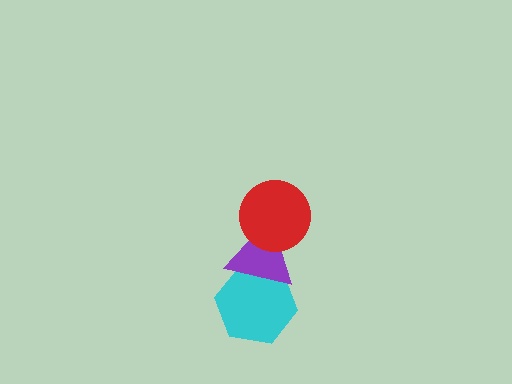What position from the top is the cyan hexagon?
The cyan hexagon is 3rd from the top.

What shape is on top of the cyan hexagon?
The purple triangle is on top of the cyan hexagon.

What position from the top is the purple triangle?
The purple triangle is 2nd from the top.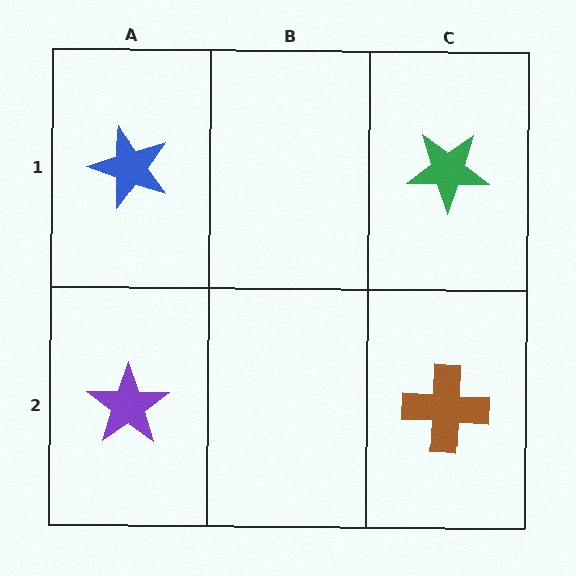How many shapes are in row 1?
2 shapes.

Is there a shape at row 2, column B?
No, that cell is empty.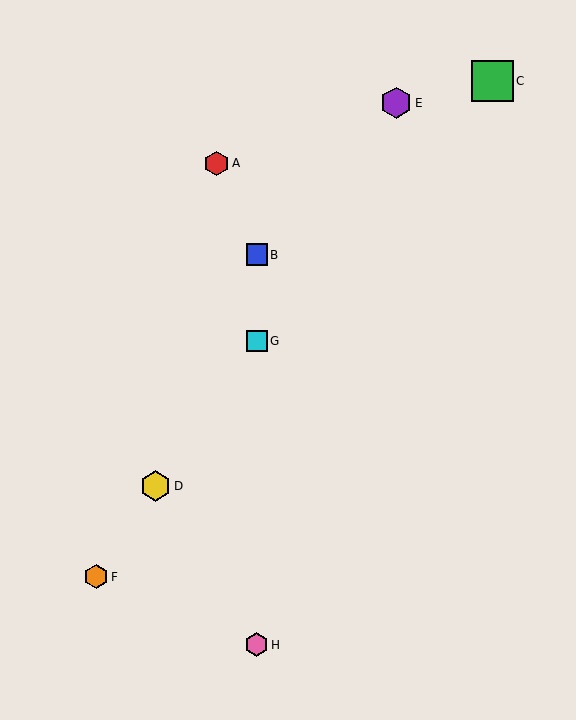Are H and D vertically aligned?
No, H is at x≈257 and D is at x≈156.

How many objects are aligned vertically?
3 objects (B, G, H) are aligned vertically.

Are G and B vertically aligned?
Yes, both are at x≈257.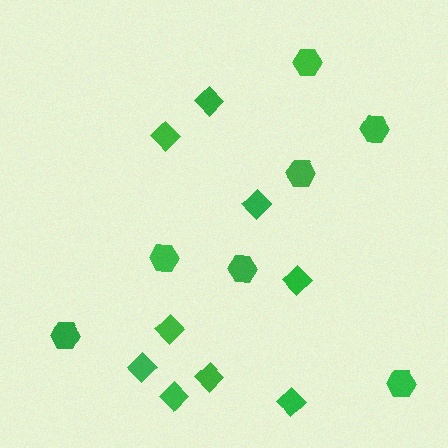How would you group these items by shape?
There are 2 groups: one group of diamonds (9) and one group of hexagons (7).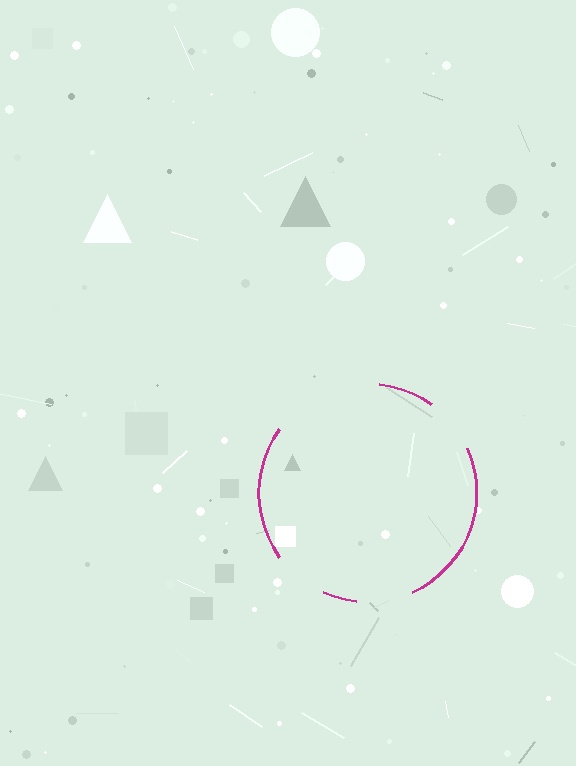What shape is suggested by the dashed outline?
The dashed outline suggests a circle.